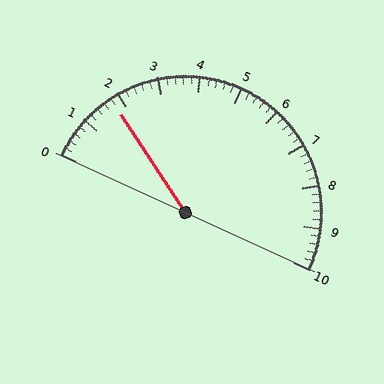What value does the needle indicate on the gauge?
The needle indicates approximately 1.8.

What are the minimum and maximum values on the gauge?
The gauge ranges from 0 to 10.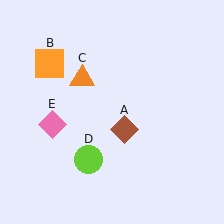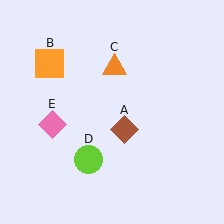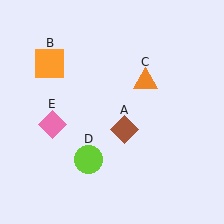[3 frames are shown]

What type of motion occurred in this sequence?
The orange triangle (object C) rotated clockwise around the center of the scene.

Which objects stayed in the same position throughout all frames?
Brown diamond (object A) and orange square (object B) and lime circle (object D) and pink diamond (object E) remained stationary.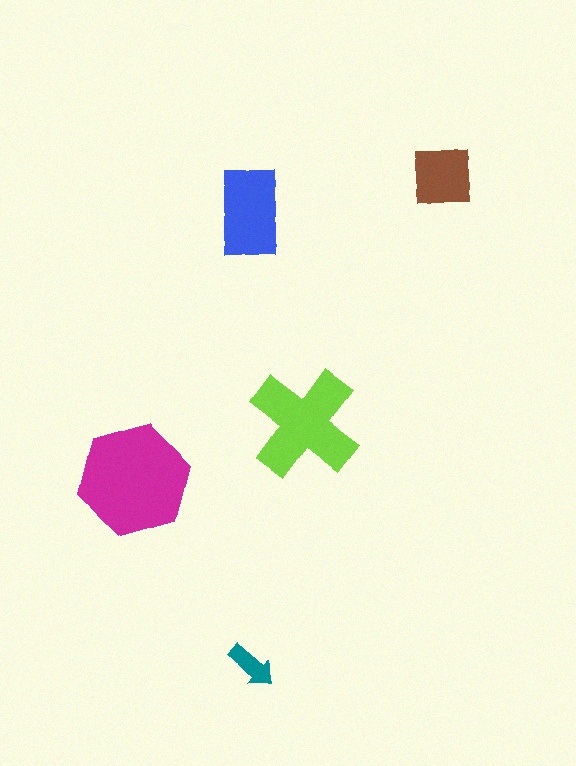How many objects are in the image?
There are 5 objects in the image.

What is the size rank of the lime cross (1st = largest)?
2nd.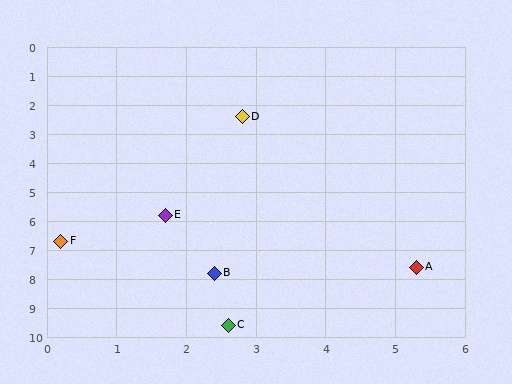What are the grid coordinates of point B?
Point B is at approximately (2.4, 7.8).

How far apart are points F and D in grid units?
Points F and D are about 5.0 grid units apart.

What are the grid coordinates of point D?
Point D is at approximately (2.8, 2.4).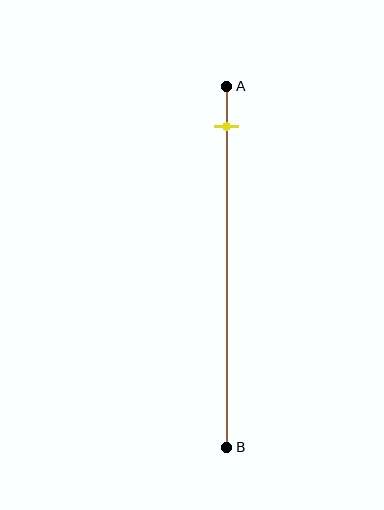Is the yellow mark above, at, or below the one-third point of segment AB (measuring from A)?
The yellow mark is above the one-third point of segment AB.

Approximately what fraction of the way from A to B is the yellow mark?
The yellow mark is approximately 10% of the way from A to B.